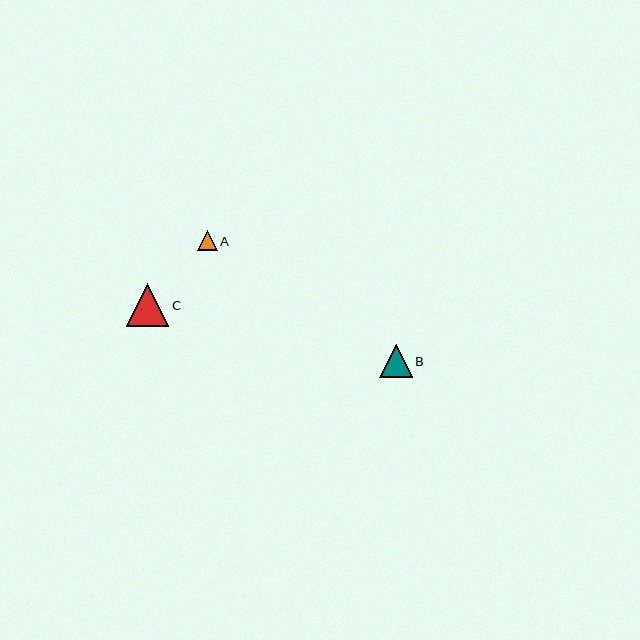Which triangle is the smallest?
Triangle A is the smallest with a size of approximately 20 pixels.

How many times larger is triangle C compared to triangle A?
Triangle C is approximately 2.1 times the size of triangle A.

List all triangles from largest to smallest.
From largest to smallest: C, B, A.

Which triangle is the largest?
Triangle C is the largest with a size of approximately 43 pixels.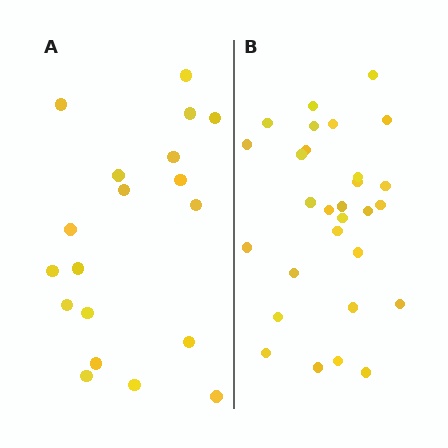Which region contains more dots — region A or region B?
Region B (the right region) has more dots.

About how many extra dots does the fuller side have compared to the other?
Region B has roughly 10 or so more dots than region A.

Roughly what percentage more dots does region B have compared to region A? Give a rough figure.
About 55% more.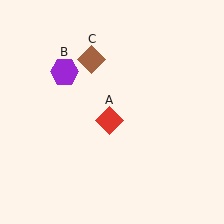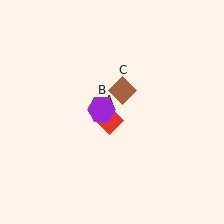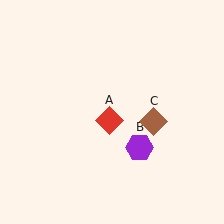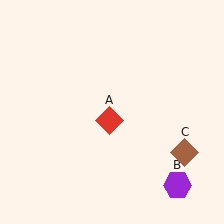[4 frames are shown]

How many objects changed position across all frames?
2 objects changed position: purple hexagon (object B), brown diamond (object C).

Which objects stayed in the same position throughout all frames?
Red diamond (object A) remained stationary.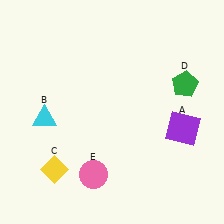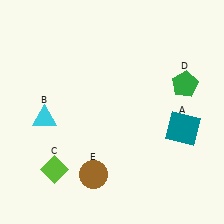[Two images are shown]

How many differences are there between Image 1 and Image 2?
There are 3 differences between the two images.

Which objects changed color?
A changed from purple to teal. C changed from yellow to lime. E changed from pink to brown.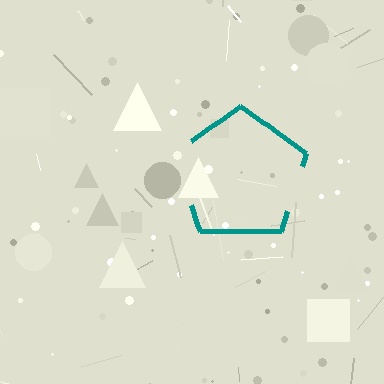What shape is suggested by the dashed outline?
The dashed outline suggests a pentagon.